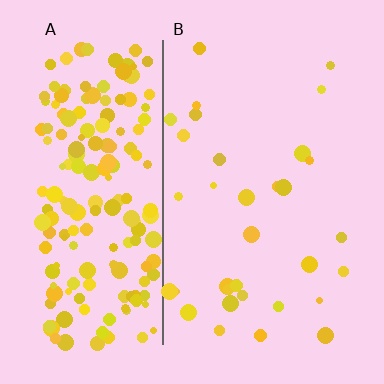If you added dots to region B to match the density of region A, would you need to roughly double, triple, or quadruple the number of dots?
Approximately quadruple.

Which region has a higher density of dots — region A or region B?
A (the left).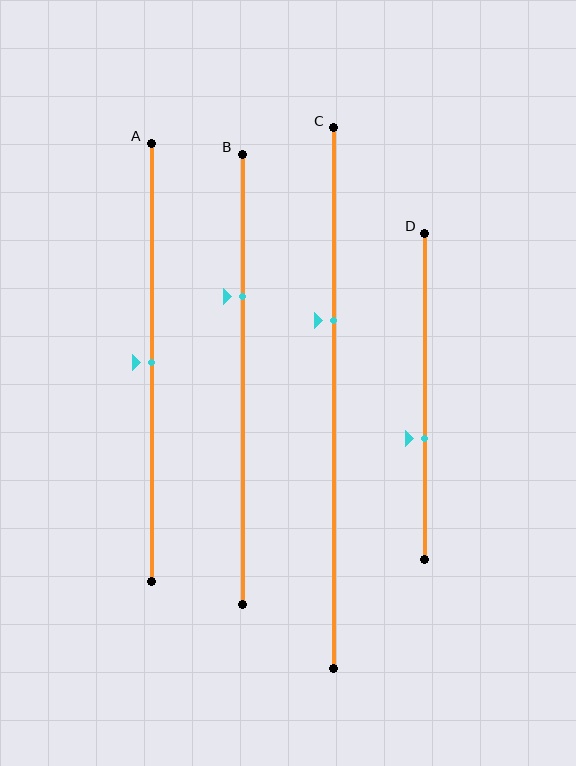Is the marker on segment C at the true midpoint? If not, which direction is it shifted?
No, the marker on segment C is shifted upward by about 14% of the segment length.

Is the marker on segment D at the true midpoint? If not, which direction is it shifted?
No, the marker on segment D is shifted downward by about 13% of the segment length.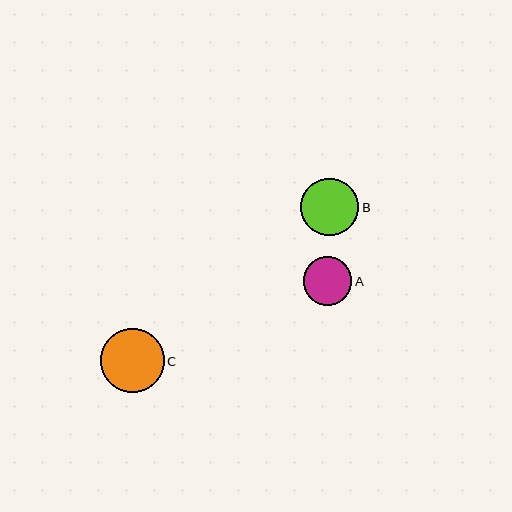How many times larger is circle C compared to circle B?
Circle C is approximately 1.1 times the size of circle B.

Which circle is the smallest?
Circle A is the smallest with a size of approximately 48 pixels.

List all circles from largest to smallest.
From largest to smallest: C, B, A.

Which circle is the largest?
Circle C is the largest with a size of approximately 64 pixels.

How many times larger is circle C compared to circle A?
Circle C is approximately 1.3 times the size of circle A.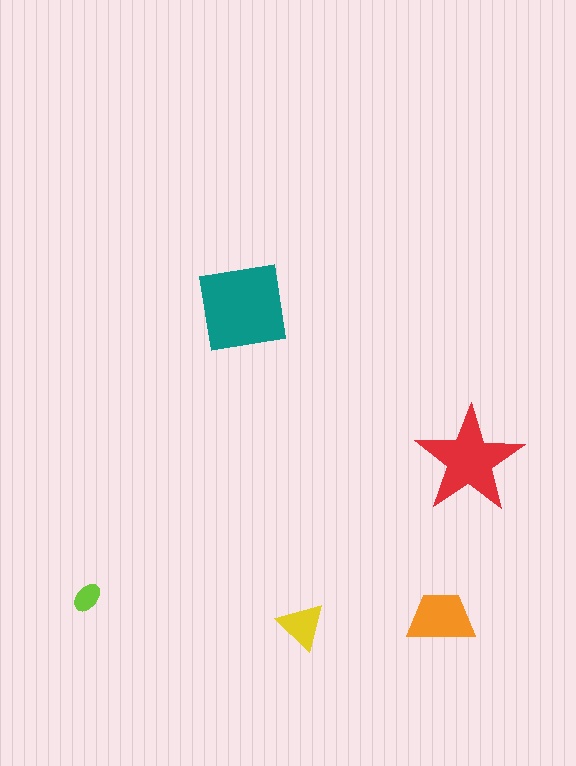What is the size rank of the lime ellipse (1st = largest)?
5th.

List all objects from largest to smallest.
The teal square, the red star, the orange trapezoid, the yellow triangle, the lime ellipse.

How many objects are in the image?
There are 5 objects in the image.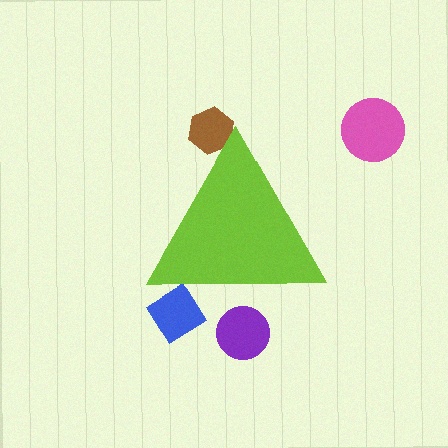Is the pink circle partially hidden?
No, the pink circle is fully visible.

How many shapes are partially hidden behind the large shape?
3 shapes are partially hidden.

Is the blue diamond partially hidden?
Yes, the blue diamond is partially hidden behind the lime triangle.